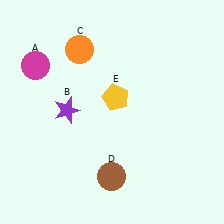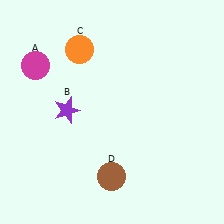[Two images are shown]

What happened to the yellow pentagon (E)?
The yellow pentagon (E) was removed in Image 2. It was in the top-right area of Image 1.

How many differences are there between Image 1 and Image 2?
There is 1 difference between the two images.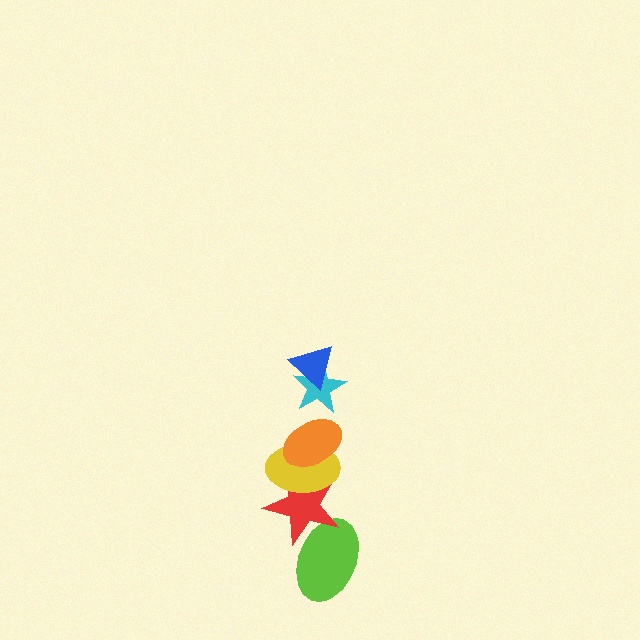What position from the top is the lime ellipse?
The lime ellipse is 6th from the top.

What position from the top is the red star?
The red star is 5th from the top.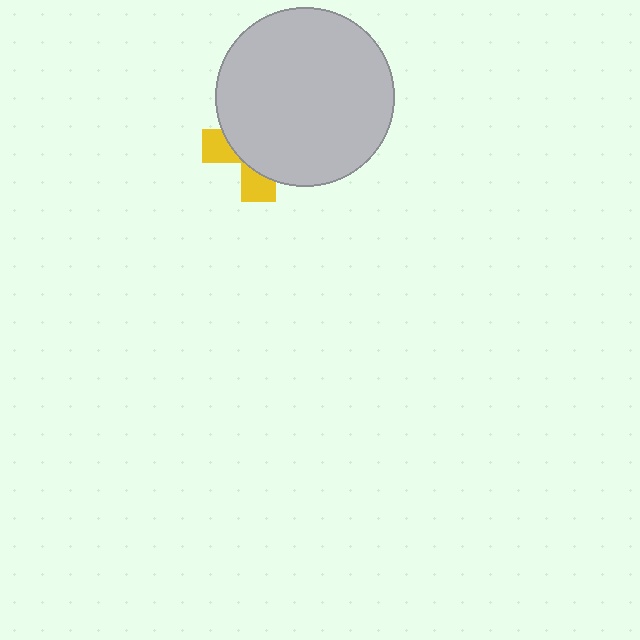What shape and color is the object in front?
The object in front is a light gray circle.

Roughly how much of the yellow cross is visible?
A small part of it is visible (roughly 30%).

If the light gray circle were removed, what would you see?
You would see the complete yellow cross.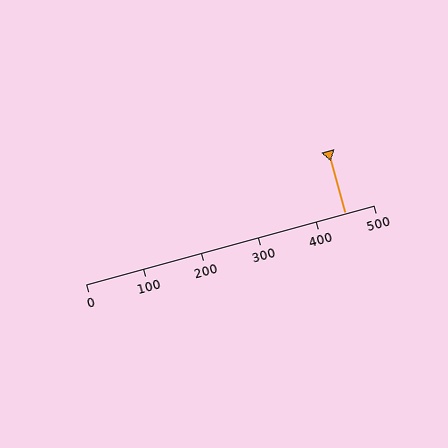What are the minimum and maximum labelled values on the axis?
The axis runs from 0 to 500.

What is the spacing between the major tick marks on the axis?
The major ticks are spaced 100 apart.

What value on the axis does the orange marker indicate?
The marker indicates approximately 450.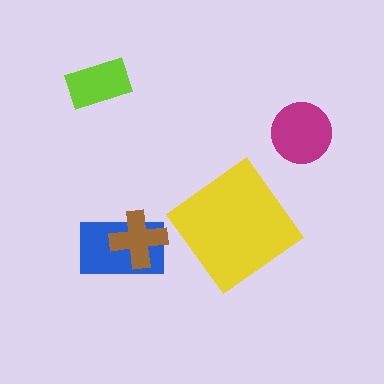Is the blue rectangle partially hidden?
Yes, it is partially covered by another shape.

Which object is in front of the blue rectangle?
The brown cross is in front of the blue rectangle.